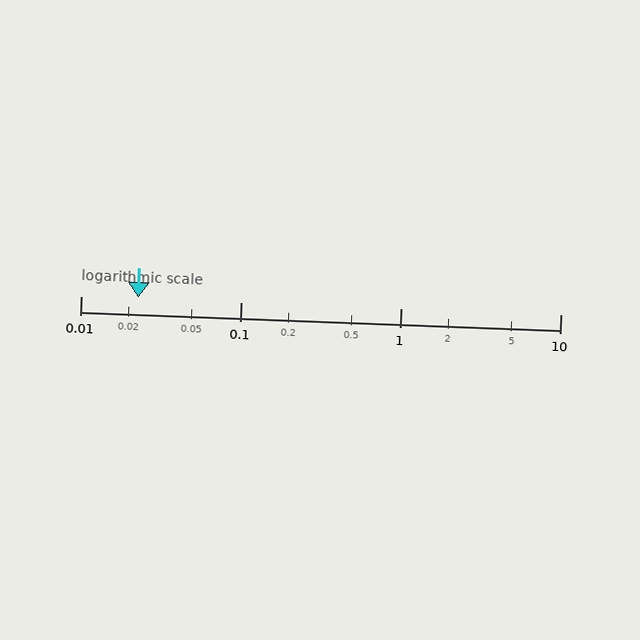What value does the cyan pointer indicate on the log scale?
The pointer indicates approximately 0.023.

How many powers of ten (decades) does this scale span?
The scale spans 3 decades, from 0.01 to 10.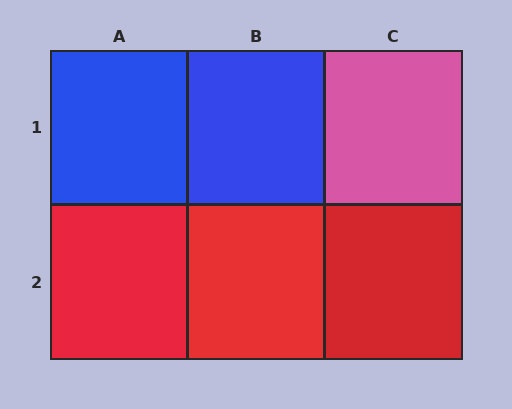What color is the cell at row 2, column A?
Red.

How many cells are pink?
1 cell is pink.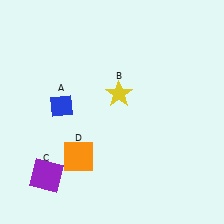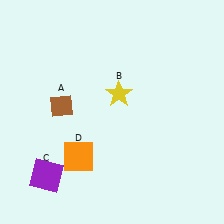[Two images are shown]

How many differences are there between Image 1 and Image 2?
There is 1 difference between the two images.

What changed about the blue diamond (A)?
In Image 1, A is blue. In Image 2, it changed to brown.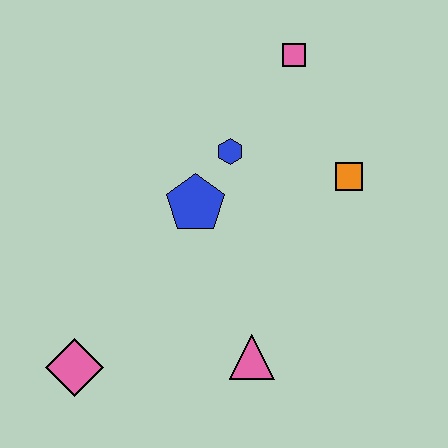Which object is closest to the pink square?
The blue hexagon is closest to the pink square.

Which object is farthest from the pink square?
The pink diamond is farthest from the pink square.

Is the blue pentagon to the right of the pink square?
No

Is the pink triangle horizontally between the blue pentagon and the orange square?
Yes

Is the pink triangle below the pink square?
Yes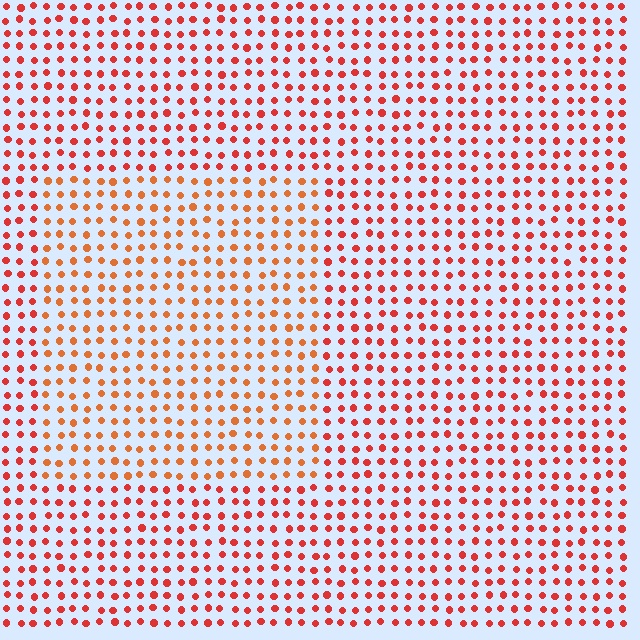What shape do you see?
I see a rectangle.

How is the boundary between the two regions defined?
The boundary is defined purely by a slight shift in hue (about 22 degrees). Spacing, size, and orientation are identical on both sides.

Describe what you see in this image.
The image is filled with small red elements in a uniform arrangement. A rectangle-shaped region is visible where the elements are tinted to a slightly different hue, forming a subtle color boundary.